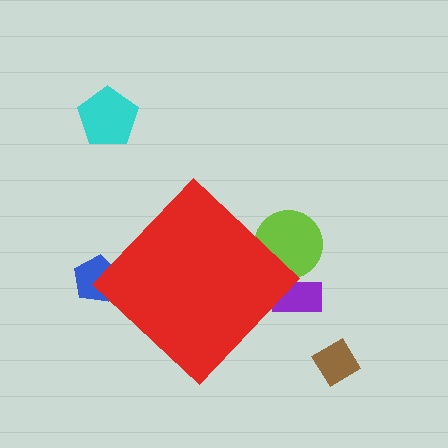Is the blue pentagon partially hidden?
Yes, the blue pentagon is partially hidden behind the red diamond.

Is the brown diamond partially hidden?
No, the brown diamond is fully visible.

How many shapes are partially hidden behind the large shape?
3 shapes are partially hidden.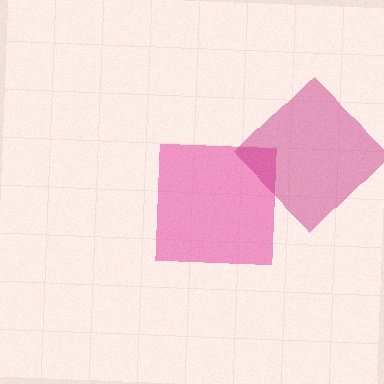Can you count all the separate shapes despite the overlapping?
Yes, there are 2 separate shapes.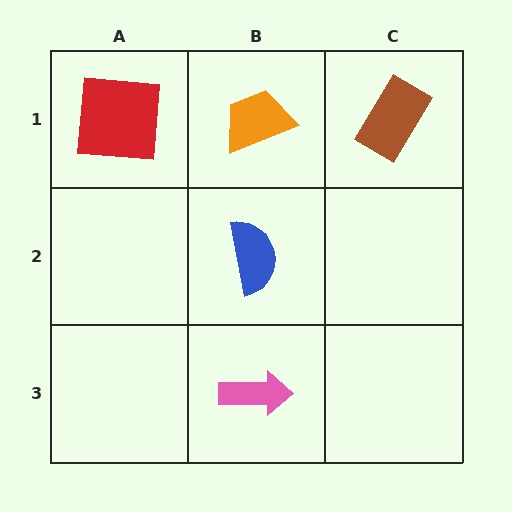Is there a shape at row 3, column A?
No, that cell is empty.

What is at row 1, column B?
An orange trapezoid.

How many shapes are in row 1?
3 shapes.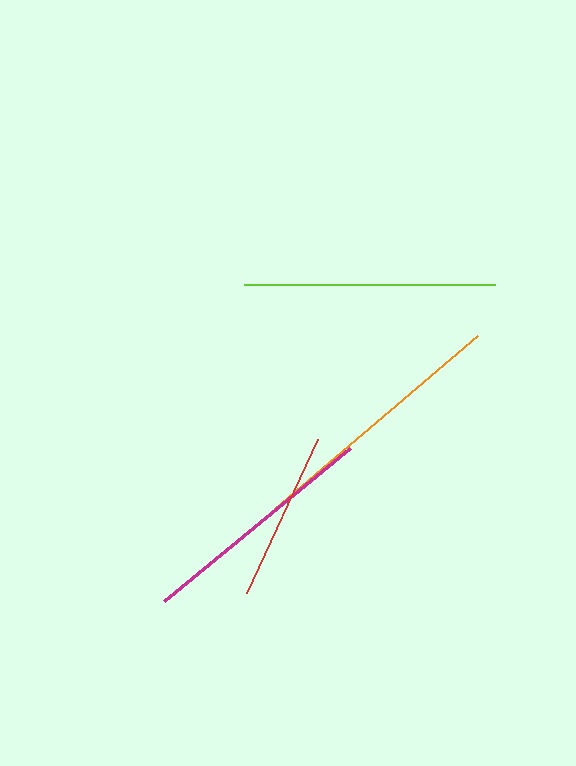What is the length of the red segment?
The red segment is approximately 170 pixels long.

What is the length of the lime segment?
The lime segment is approximately 251 pixels long.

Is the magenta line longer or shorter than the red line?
The magenta line is longer than the red line.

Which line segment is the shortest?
The red line is the shortest at approximately 170 pixels.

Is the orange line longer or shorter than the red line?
The orange line is longer than the red line.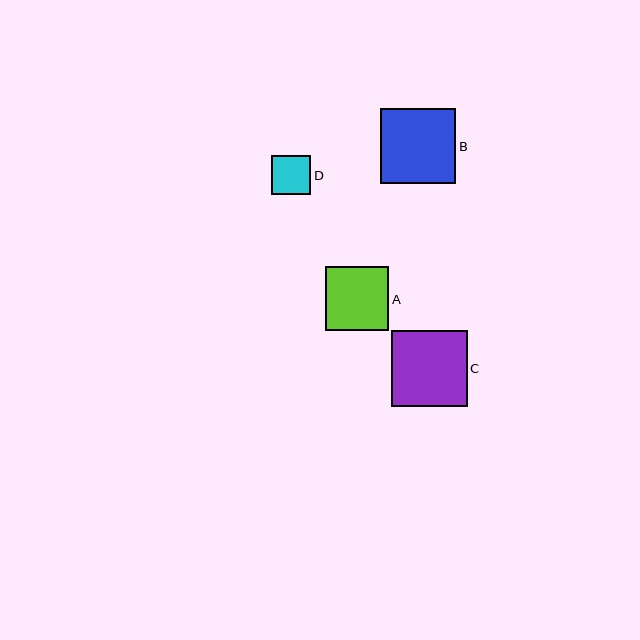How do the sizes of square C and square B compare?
Square C and square B are approximately the same size.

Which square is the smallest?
Square D is the smallest with a size of approximately 39 pixels.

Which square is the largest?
Square C is the largest with a size of approximately 76 pixels.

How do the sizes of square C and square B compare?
Square C and square B are approximately the same size.